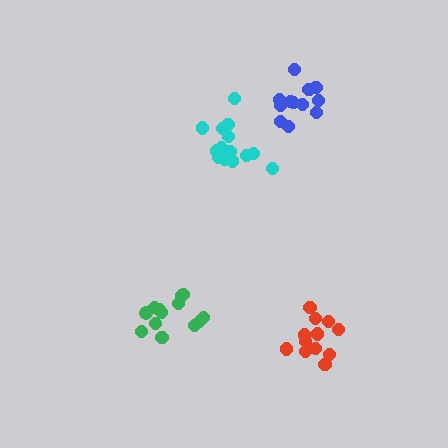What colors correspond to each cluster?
The clusters are colored: green, cyan, red, blue.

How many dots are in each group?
Group 1: 13 dots, Group 2: 14 dots, Group 3: 12 dots, Group 4: 12 dots (51 total).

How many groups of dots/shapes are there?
There are 4 groups.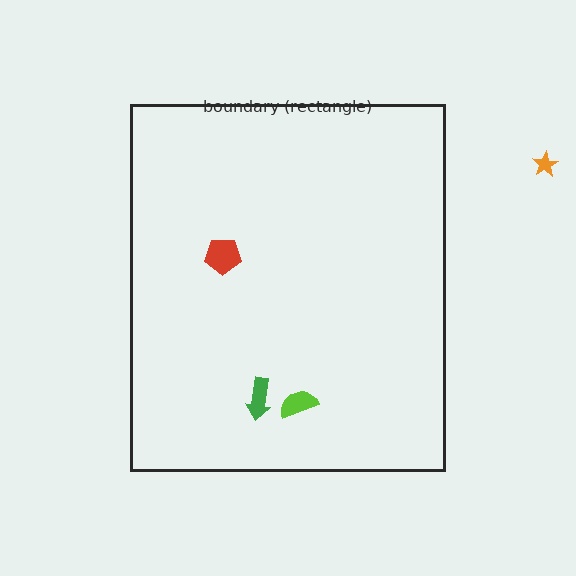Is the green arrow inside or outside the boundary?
Inside.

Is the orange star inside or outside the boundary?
Outside.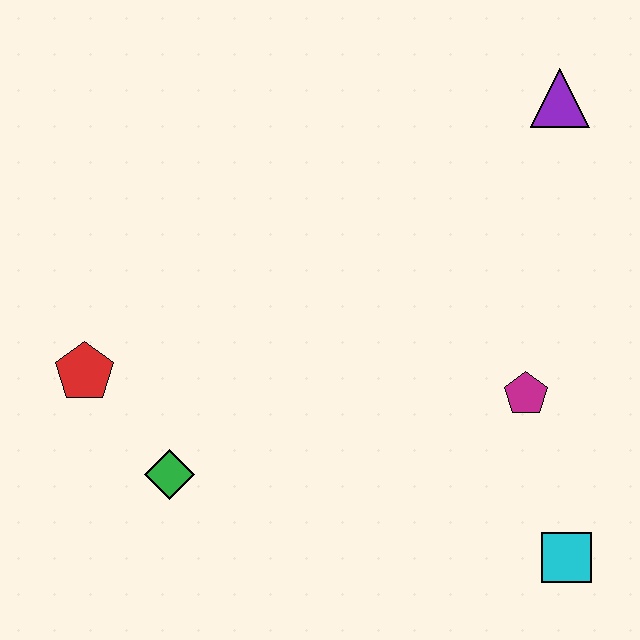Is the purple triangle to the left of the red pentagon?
No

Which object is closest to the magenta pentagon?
The cyan square is closest to the magenta pentagon.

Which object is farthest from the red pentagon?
The purple triangle is farthest from the red pentagon.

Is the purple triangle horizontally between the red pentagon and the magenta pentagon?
No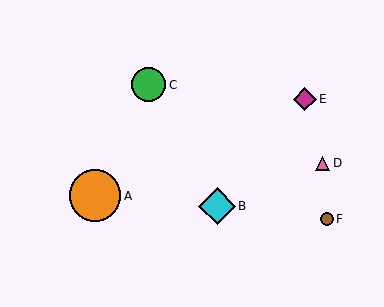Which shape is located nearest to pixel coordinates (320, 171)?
The pink triangle (labeled D) at (323, 163) is nearest to that location.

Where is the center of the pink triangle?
The center of the pink triangle is at (323, 163).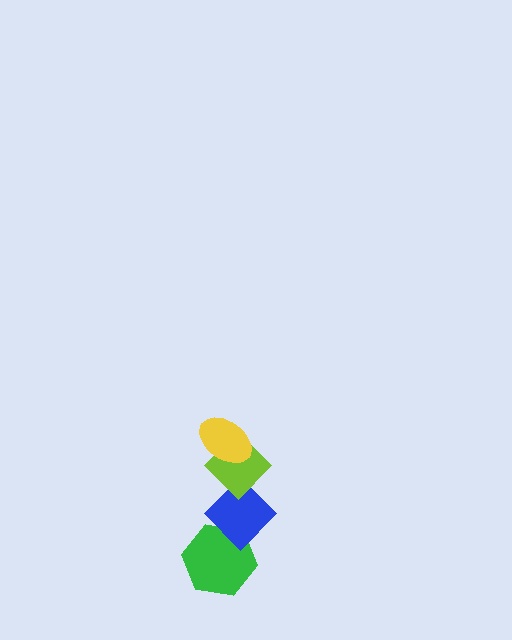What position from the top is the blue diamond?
The blue diamond is 3rd from the top.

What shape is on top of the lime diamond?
The yellow ellipse is on top of the lime diamond.